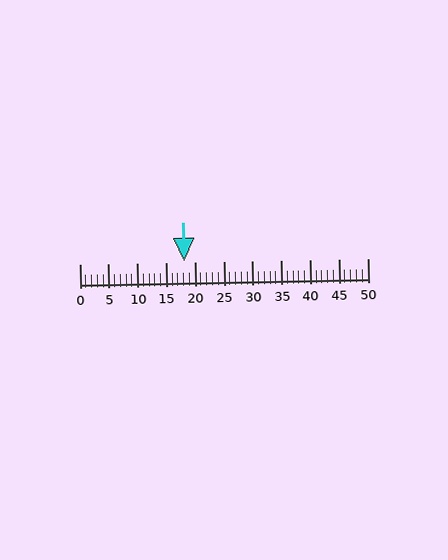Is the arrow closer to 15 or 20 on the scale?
The arrow is closer to 20.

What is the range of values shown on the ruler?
The ruler shows values from 0 to 50.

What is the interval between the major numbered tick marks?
The major tick marks are spaced 5 units apart.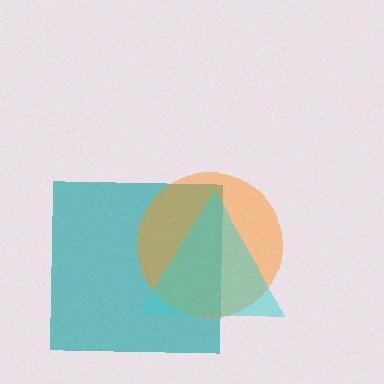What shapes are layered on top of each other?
The layered shapes are: a teal square, an orange circle, a cyan triangle.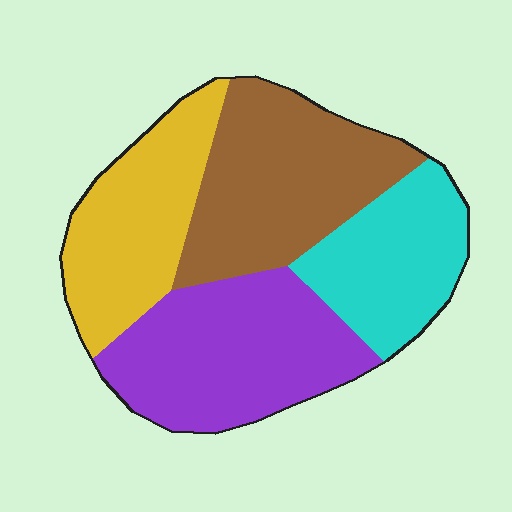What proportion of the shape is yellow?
Yellow takes up less than a quarter of the shape.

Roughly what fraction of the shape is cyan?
Cyan takes up about one fifth (1/5) of the shape.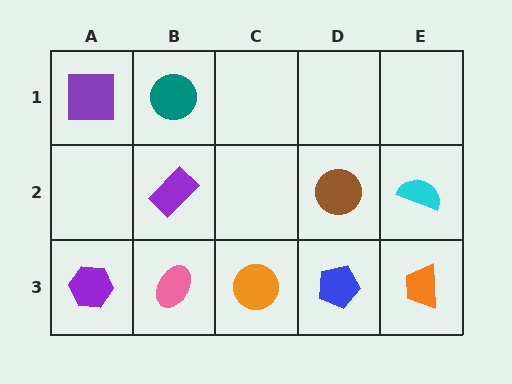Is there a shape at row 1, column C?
No, that cell is empty.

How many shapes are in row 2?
3 shapes.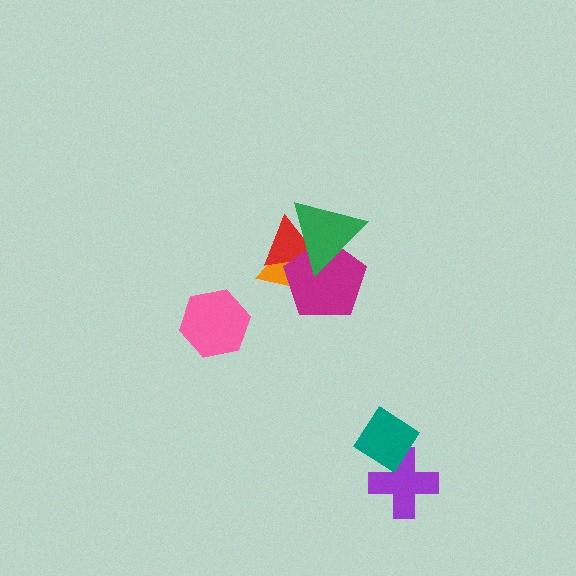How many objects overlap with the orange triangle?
3 objects overlap with the orange triangle.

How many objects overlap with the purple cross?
1 object overlaps with the purple cross.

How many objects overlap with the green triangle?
3 objects overlap with the green triangle.